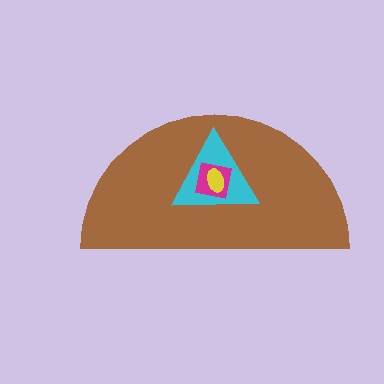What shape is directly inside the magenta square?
The yellow ellipse.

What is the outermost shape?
The brown semicircle.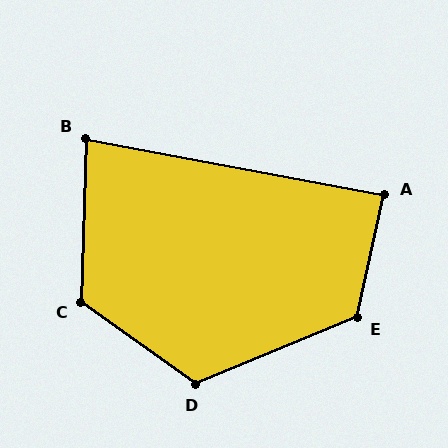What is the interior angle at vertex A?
Approximately 88 degrees (approximately right).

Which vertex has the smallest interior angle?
B, at approximately 81 degrees.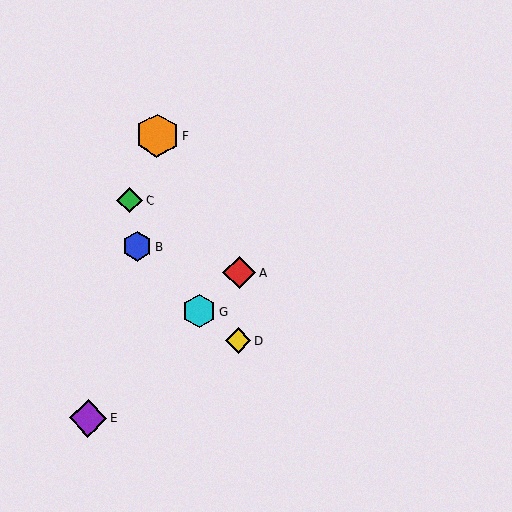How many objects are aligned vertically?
2 objects (A, D) are aligned vertically.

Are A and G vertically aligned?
No, A is at x≈239 and G is at x≈199.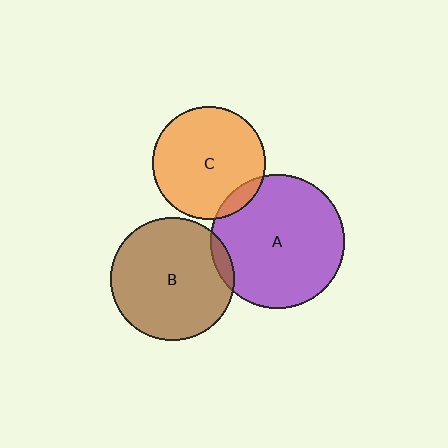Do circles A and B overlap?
Yes.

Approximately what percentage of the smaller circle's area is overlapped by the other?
Approximately 5%.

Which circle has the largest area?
Circle A (purple).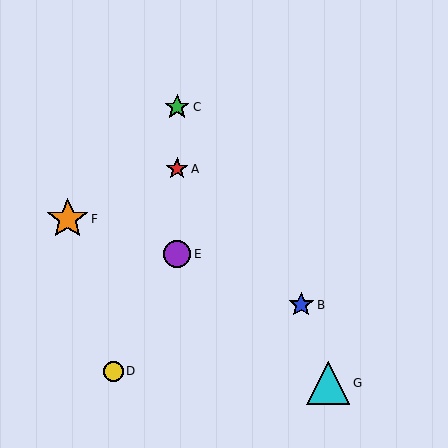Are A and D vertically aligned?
No, A is at x≈177 and D is at x≈113.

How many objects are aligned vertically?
3 objects (A, C, E) are aligned vertically.